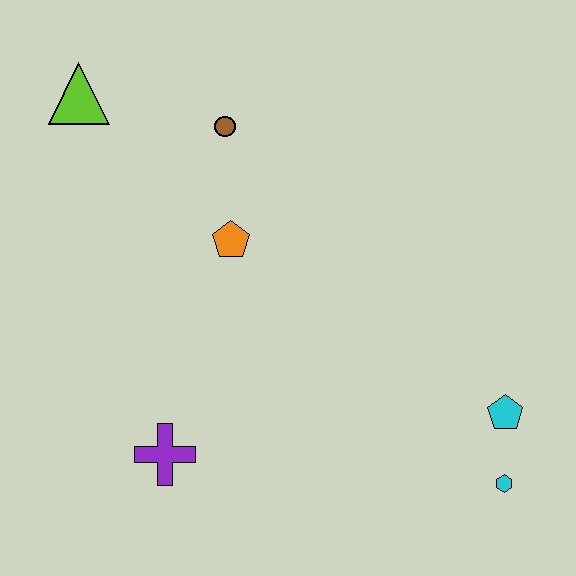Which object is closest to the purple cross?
The orange pentagon is closest to the purple cross.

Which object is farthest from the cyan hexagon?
The lime triangle is farthest from the cyan hexagon.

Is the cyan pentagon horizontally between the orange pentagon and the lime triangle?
No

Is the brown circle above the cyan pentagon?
Yes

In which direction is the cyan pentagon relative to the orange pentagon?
The cyan pentagon is to the right of the orange pentagon.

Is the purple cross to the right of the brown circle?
No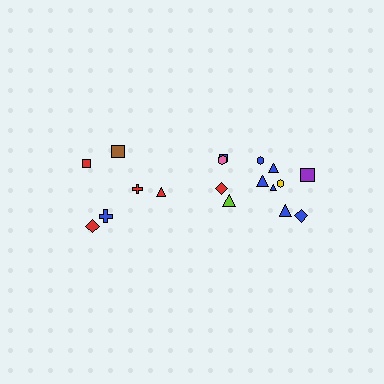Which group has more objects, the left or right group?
The right group.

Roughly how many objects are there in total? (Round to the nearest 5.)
Roughly 20 objects in total.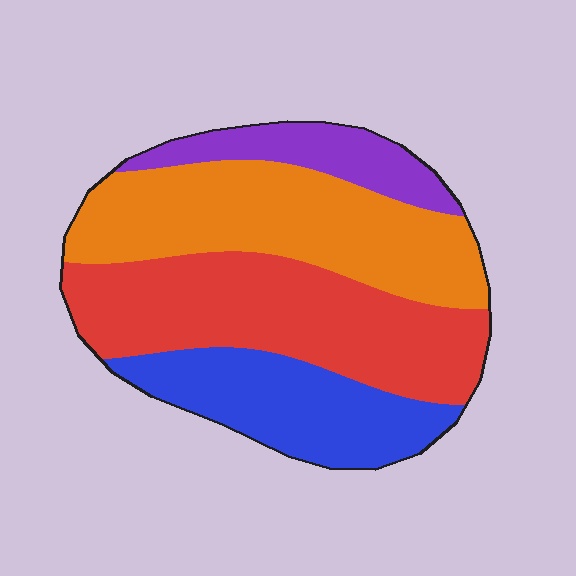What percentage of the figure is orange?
Orange covers about 35% of the figure.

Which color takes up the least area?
Purple, at roughly 10%.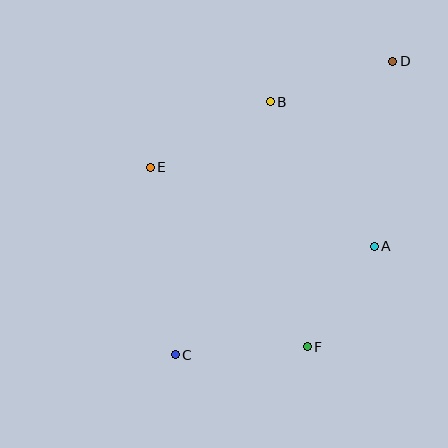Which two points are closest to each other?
Points A and F are closest to each other.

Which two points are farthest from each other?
Points C and D are farthest from each other.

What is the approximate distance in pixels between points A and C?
The distance between A and C is approximately 226 pixels.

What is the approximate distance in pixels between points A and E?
The distance between A and E is approximately 238 pixels.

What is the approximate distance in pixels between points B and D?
The distance between B and D is approximately 129 pixels.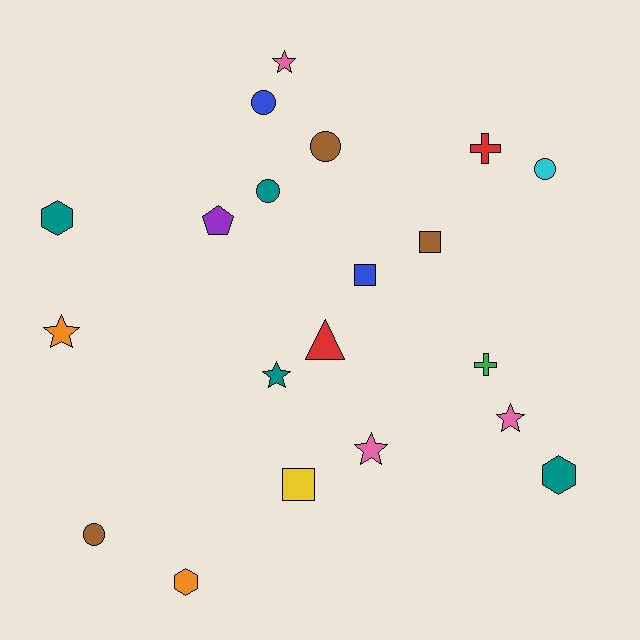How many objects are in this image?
There are 20 objects.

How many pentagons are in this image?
There is 1 pentagon.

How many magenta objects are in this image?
There are no magenta objects.